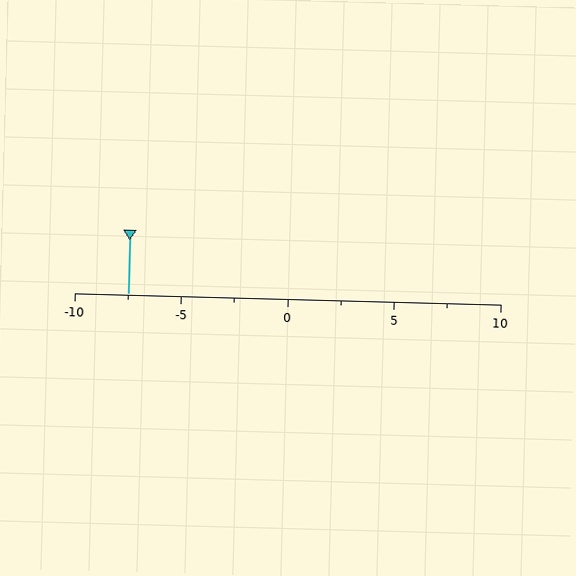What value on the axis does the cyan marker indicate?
The marker indicates approximately -7.5.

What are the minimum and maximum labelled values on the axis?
The axis runs from -10 to 10.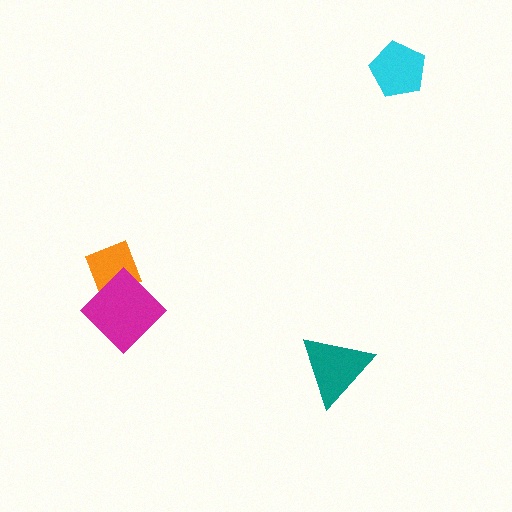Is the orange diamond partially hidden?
Yes, it is partially covered by another shape.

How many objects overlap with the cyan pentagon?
0 objects overlap with the cyan pentagon.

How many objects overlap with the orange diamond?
1 object overlaps with the orange diamond.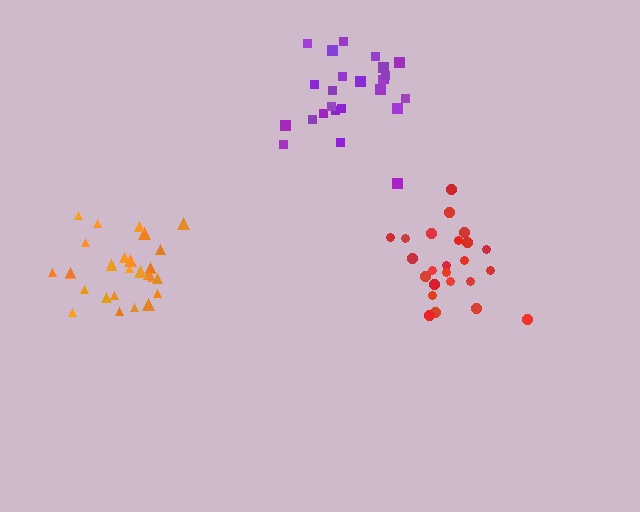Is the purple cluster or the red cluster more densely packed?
Red.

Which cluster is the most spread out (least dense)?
Purple.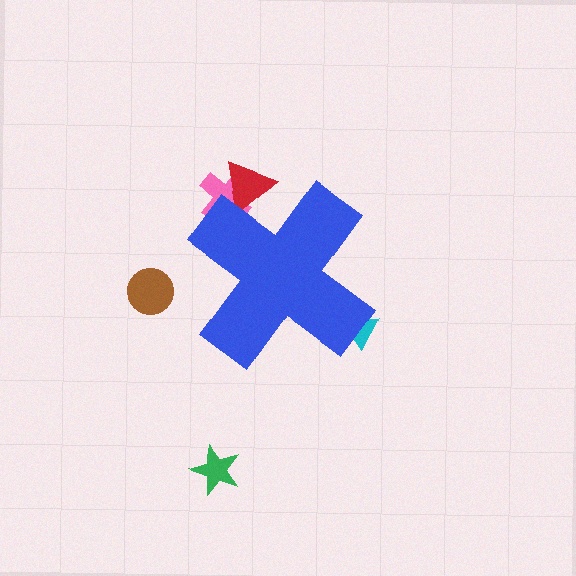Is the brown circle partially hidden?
No, the brown circle is fully visible.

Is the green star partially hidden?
No, the green star is fully visible.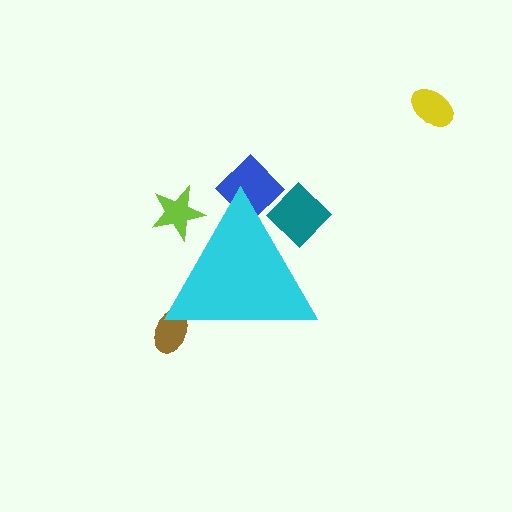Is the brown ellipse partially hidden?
Yes, the brown ellipse is partially hidden behind the cyan triangle.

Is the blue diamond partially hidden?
Yes, the blue diamond is partially hidden behind the cyan triangle.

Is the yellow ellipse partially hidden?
No, the yellow ellipse is fully visible.